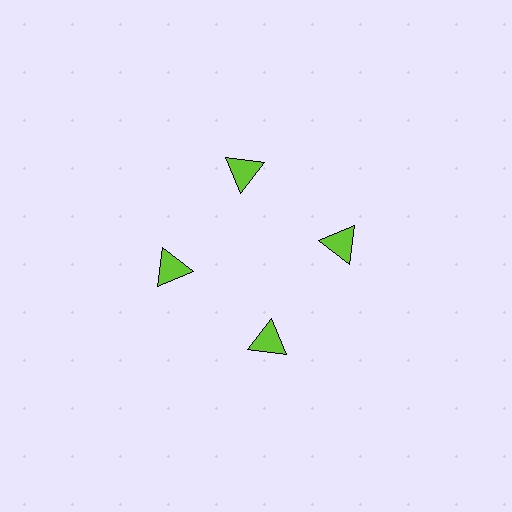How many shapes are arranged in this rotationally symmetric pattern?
There are 4 shapes, arranged in 4 groups of 1.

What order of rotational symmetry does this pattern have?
This pattern has 4-fold rotational symmetry.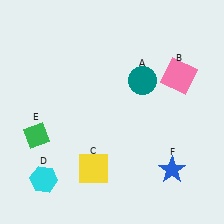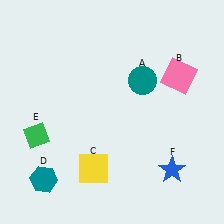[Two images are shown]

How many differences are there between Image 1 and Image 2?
There is 1 difference between the two images.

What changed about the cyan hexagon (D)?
In Image 1, D is cyan. In Image 2, it changed to teal.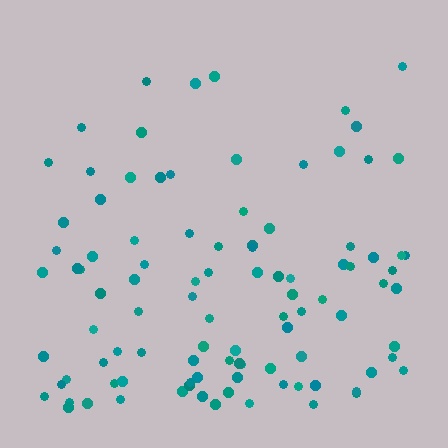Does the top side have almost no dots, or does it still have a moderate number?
Still a moderate number, just noticeably fewer than the bottom.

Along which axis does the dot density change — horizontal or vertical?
Vertical.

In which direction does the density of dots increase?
From top to bottom, with the bottom side densest.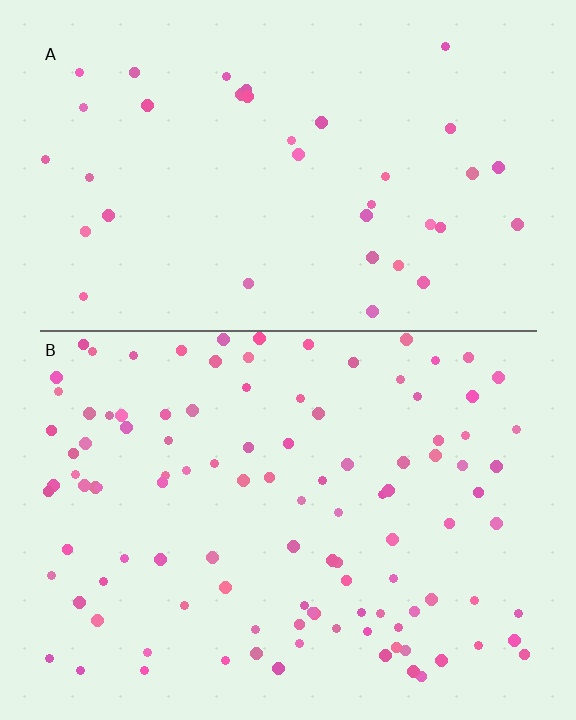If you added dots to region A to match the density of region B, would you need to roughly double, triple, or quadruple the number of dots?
Approximately triple.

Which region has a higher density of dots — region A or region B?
B (the bottom).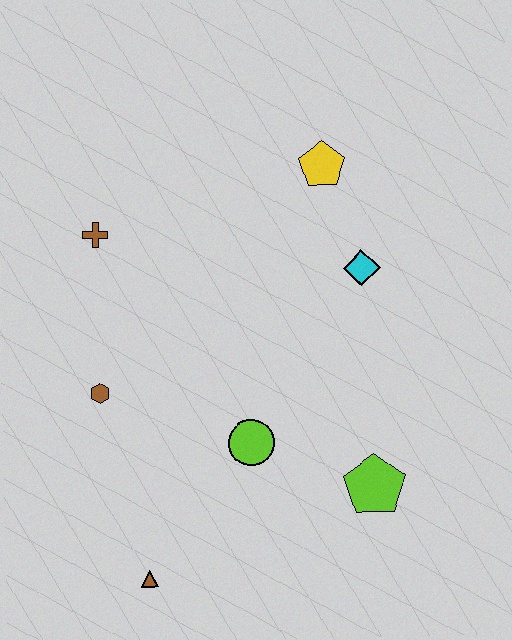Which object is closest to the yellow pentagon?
The cyan diamond is closest to the yellow pentagon.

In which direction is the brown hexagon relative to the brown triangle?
The brown hexagon is above the brown triangle.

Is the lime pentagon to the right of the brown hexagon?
Yes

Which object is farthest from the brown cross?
The lime pentagon is farthest from the brown cross.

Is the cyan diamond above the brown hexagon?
Yes